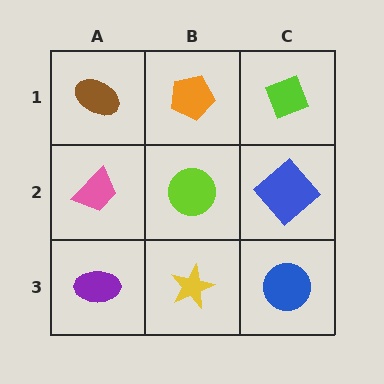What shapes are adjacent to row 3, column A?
A pink trapezoid (row 2, column A), a yellow star (row 3, column B).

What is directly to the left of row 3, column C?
A yellow star.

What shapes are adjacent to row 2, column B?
An orange pentagon (row 1, column B), a yellow star (row 3, column B), a pink trapezoid (row 2, column A), a blue diamond (row 2, column C).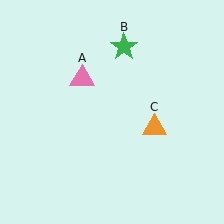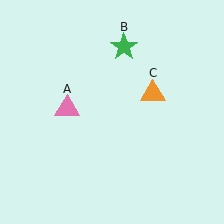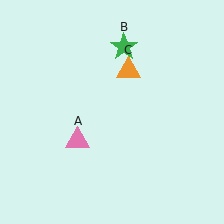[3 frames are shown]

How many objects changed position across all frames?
2 objects changed position: pink triangle (object A), orange triangle (object C).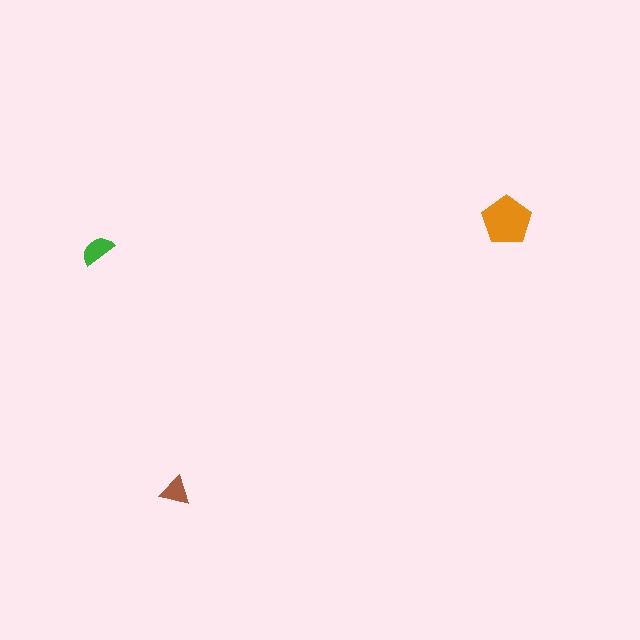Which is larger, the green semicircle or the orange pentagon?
The orange pentagon.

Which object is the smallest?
The brown triangle.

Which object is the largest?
The orange pentagon.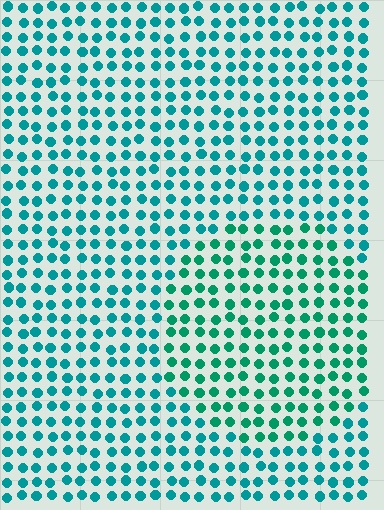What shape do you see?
I see a circle.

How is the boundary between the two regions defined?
The boundary is defined purely by a slight shift in hue (about 21 degrees). Spacing, size, and orientation are identical on both sides.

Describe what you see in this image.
The image is filled with small teal elements in a uniform arrangement. A circle-shaped region is visible where the elements are tinted to a slightly different hue, forming a subtle color boundary.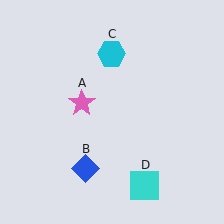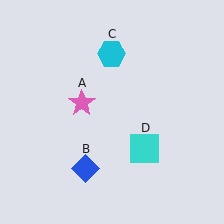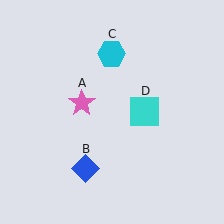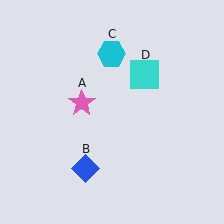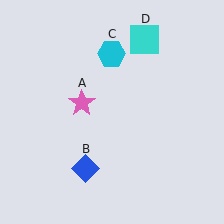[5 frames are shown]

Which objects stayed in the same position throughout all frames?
Pink star (object A) and blue diamond (object B) and cyan hexagon (object C) remained stationary.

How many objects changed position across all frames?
1 object changed position: cyan square (object D).